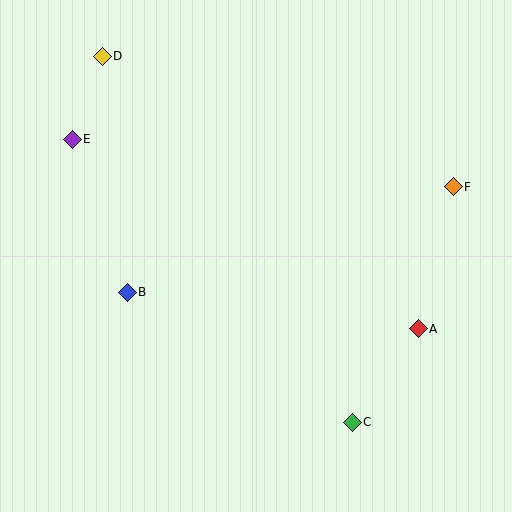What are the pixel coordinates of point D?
Point D is at (102, 56).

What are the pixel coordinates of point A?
Point A is at (418, 329).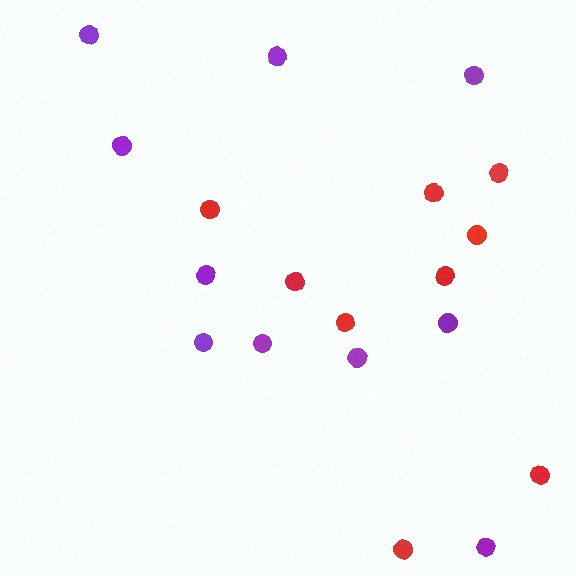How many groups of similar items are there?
There are 2 groups: one group of purple circles (10) and one group of red circles (9).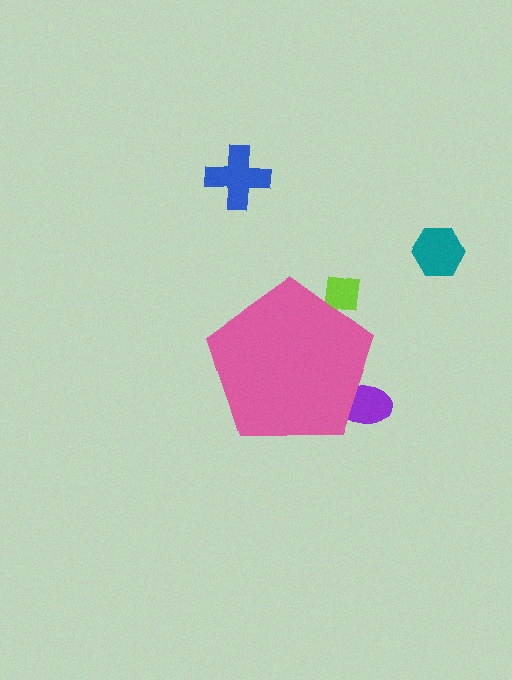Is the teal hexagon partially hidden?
No, the teal hexagon is fully visible.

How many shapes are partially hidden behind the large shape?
2 shapes are partially hidden.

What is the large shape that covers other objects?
A pink pentagon.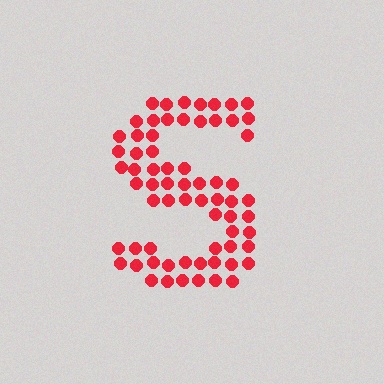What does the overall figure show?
The overall figure shows the letter S.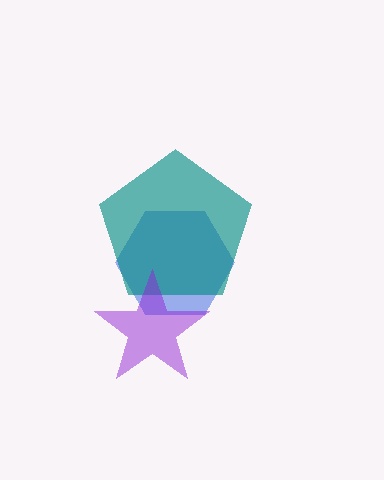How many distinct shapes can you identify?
There are 3 distinct shapes: a blue hexagon, a teal pentagon, a purple star.